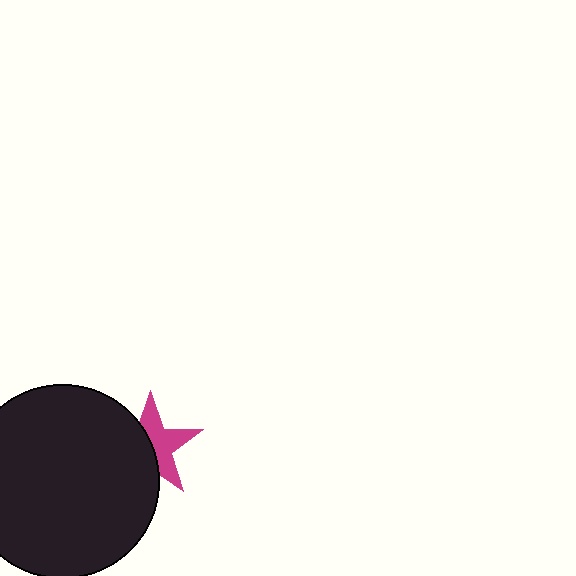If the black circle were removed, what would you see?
You would see the complete magenta star.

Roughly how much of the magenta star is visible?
About half of it is visible (roughly 53%).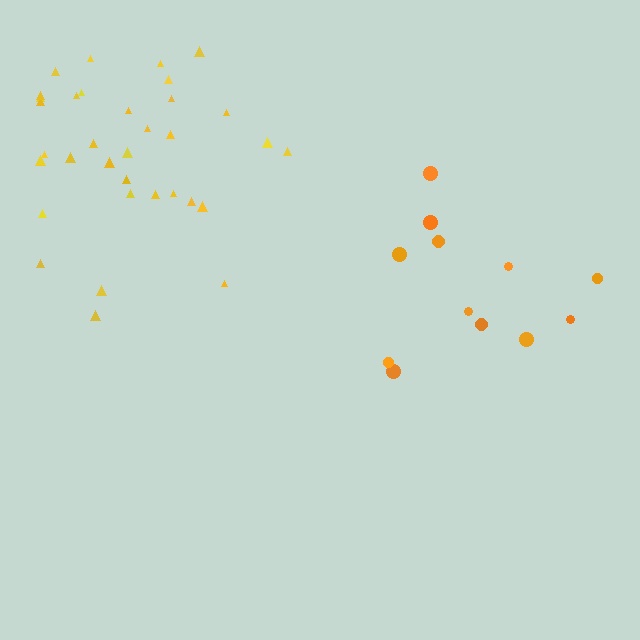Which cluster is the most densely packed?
Yellow.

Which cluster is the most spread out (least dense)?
Orange.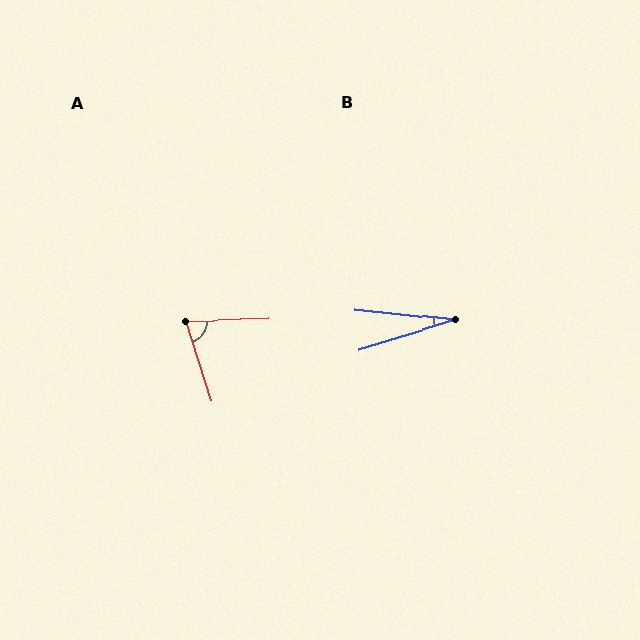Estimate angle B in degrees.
Approximately 23 degrees.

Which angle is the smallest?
B, at approximately 23 degrees.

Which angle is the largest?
A, at approximately 74 degrees.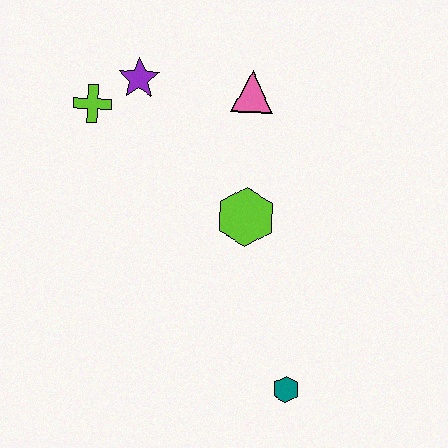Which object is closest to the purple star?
The lime cross is closest to the purple star.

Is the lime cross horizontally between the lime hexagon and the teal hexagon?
No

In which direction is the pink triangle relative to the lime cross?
The pink triangle is to the right of the lime cross.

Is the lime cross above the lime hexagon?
Yes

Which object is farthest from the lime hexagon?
The lime cross is farthest from the lime hexagon.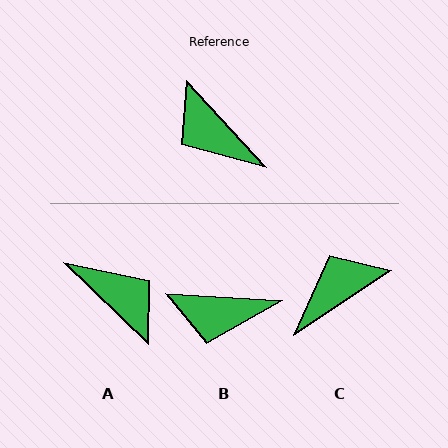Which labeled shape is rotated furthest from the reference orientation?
A, about 177 degrees away.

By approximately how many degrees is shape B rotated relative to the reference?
Approximately 44 degrees counter-clockwise.